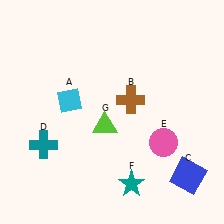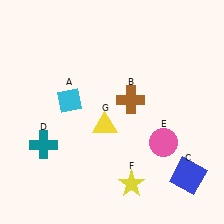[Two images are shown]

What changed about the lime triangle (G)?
In Image 1, G is lime. In Image 2, it changed to yellow.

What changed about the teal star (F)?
In Image 1, F is teal. In Image 2, it changed to yellow.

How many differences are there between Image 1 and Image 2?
There are 2 differences between the two images.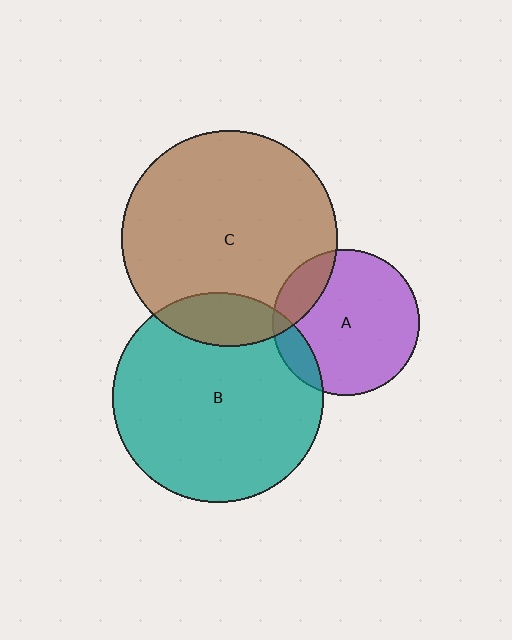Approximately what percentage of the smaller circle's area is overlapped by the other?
Approximately 10%.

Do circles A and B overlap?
Yes.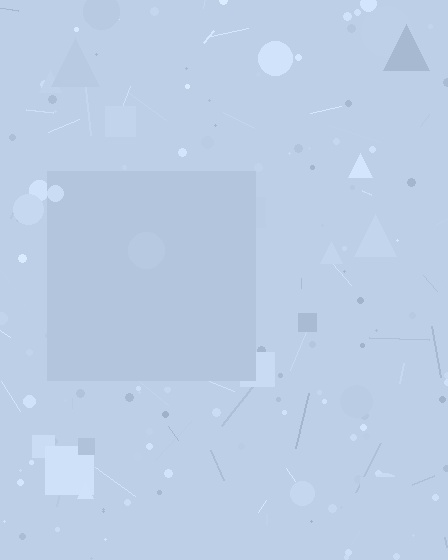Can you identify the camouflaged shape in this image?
The camouflaged shape is a square.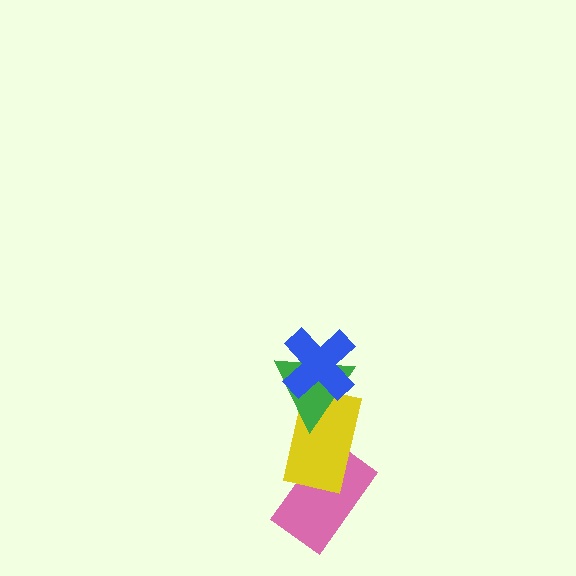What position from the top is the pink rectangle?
The pink rectangle is 4th from the top.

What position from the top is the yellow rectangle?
The yellow rectangle is 3rd from the top.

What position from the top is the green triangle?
The green triangle is 2nd from the top.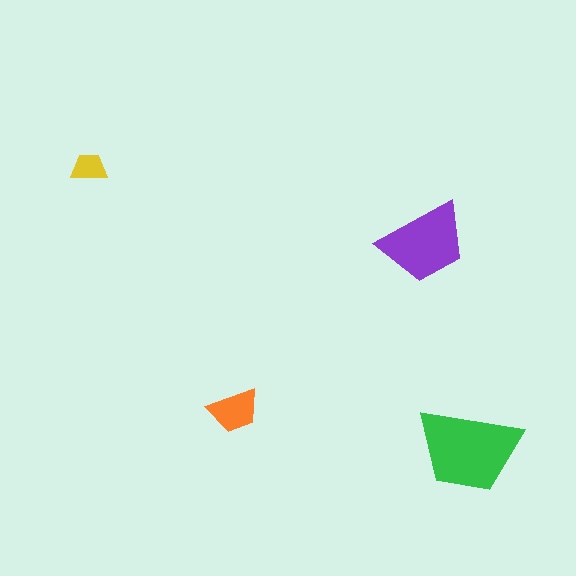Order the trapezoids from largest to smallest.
the green one, the purple one, the orange one, the yellow one.